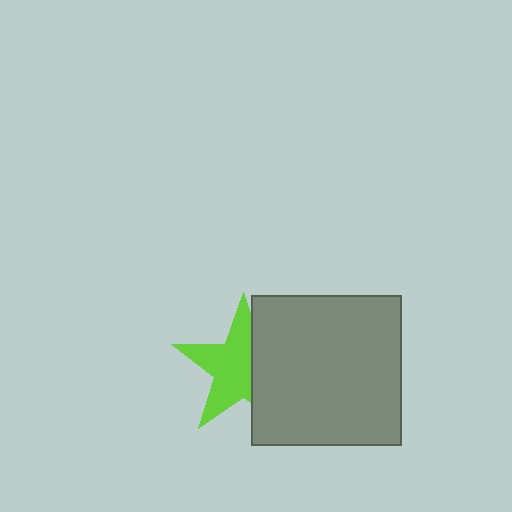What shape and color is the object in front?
The object in front is a gray square.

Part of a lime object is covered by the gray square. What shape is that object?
It is a star.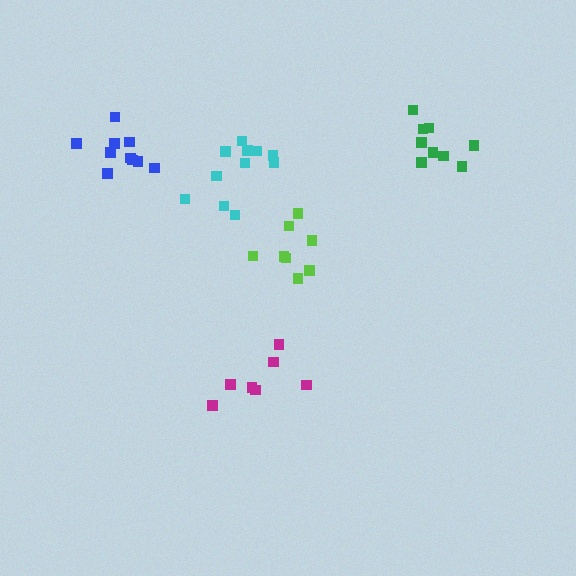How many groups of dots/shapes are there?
There are 5 groups.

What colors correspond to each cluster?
The clusters are colored: blue, lime, magenta, green, cyan.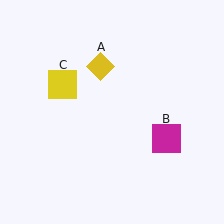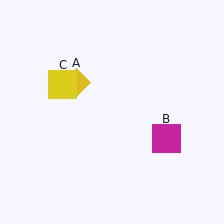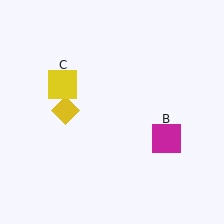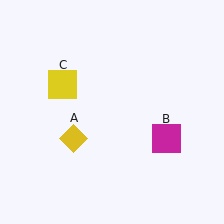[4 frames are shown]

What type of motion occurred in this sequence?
The yellow diamond (object A) rotated counterclockwise around the center of the scene.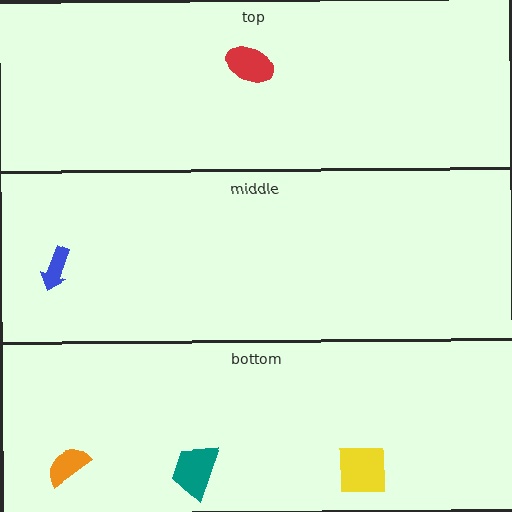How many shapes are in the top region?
1.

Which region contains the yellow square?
The bottom region.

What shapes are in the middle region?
The blue arrow.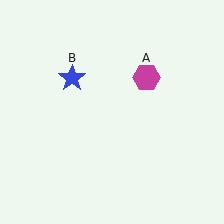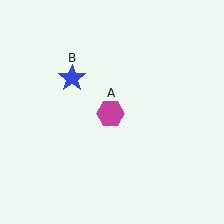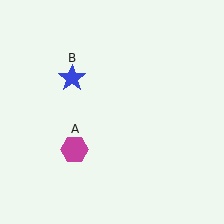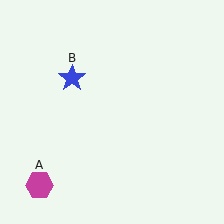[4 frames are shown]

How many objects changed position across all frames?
1 object changed position: magenta hexagon (object A).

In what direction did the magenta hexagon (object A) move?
The magenta hexagon (object A) moved down and to the left.